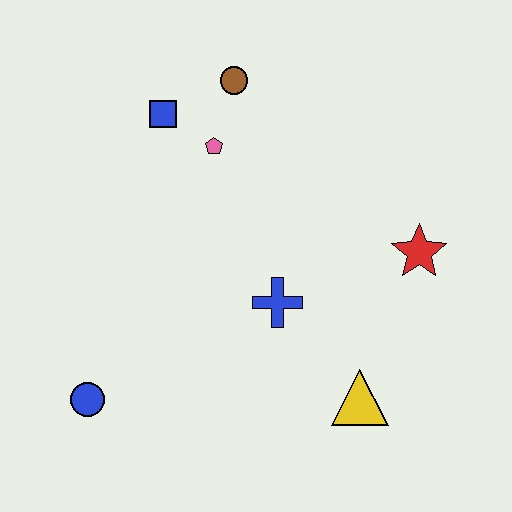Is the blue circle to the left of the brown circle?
Yes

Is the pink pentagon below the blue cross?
No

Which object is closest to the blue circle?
The blue cross is closest to the blue circle.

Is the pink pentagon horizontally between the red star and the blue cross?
No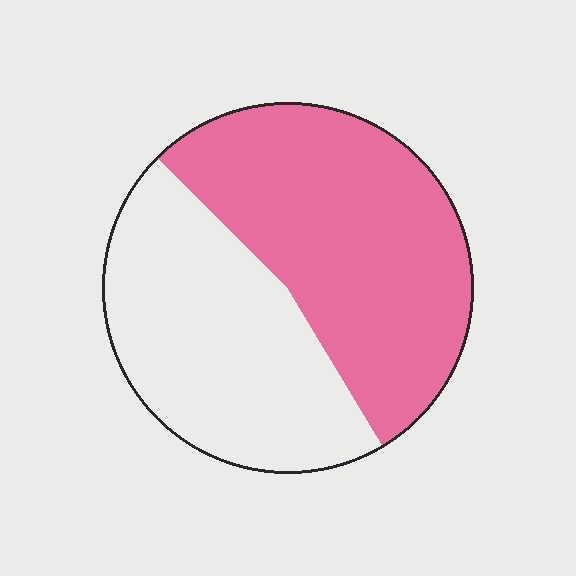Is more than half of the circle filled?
Yes.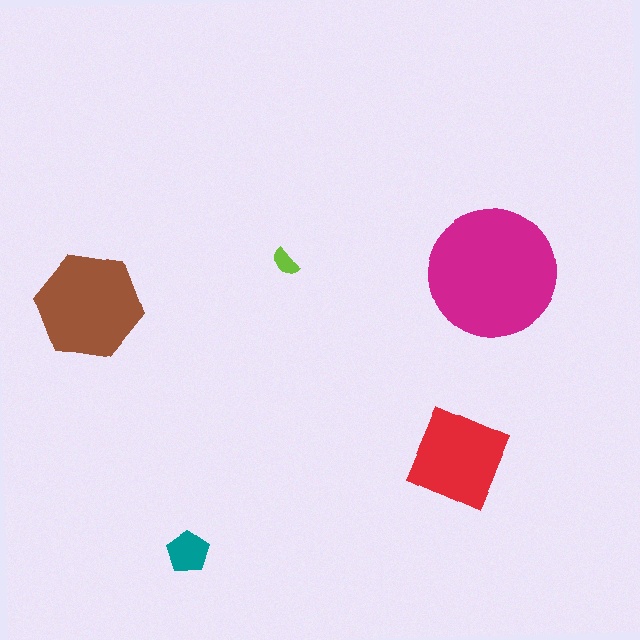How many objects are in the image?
There are 5 objects in the image.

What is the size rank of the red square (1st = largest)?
3rd.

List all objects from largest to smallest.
The magenta circle, the brown hexagon, the red square, the teal pentagon, the lime semicircle.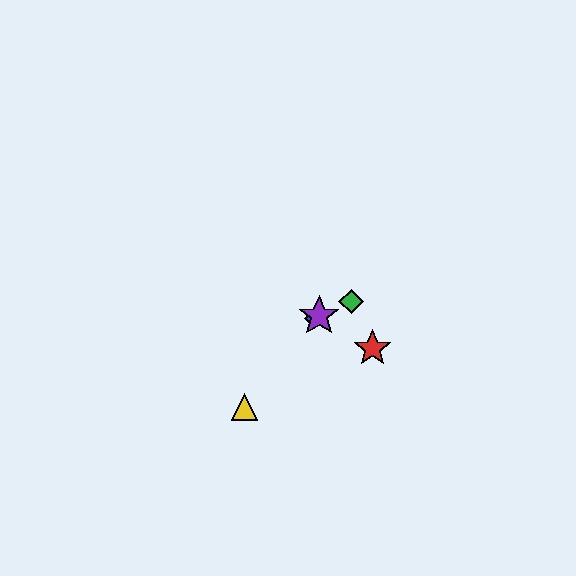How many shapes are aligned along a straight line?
3 shapes (the blue diamond, the green diamond, the purple star) are aligned along a straight line.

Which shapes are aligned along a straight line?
The blue diamond, the green diamond, the purple star are aligned along a straight line.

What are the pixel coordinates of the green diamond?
The green diamond is at (351, 302).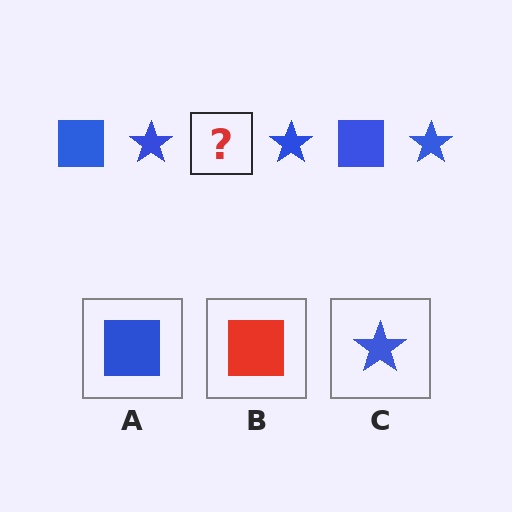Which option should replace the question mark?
Option A.